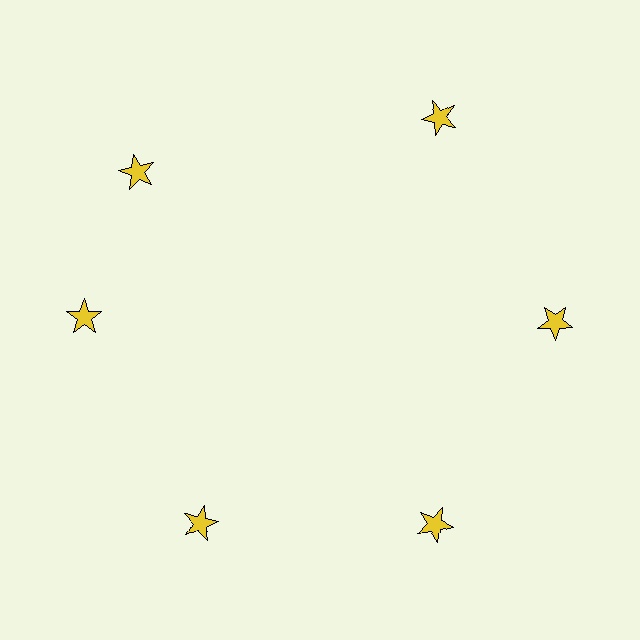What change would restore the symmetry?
The symmetry would be restored by rotating it back into even spacing with its neighbors so that all 6 stars sit at equal angles and equal distance from the center.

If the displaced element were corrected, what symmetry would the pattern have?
It would have 6-fold rotational symmetry — the pattern would map onto itself every 60 degrees.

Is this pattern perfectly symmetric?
No. The 6 yellow stars are arranged in a ring, but one element near the 11 o'clock position is rotated out of alignment along the ring, breaking the 6-fold rotational symmetry.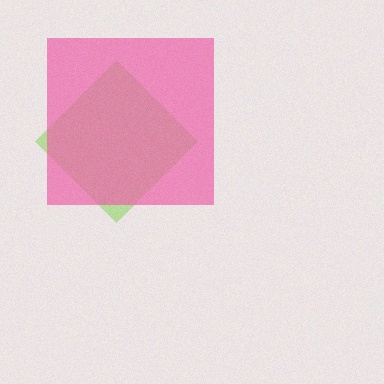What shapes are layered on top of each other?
The layered shapes are: a lime diamond, a pink square.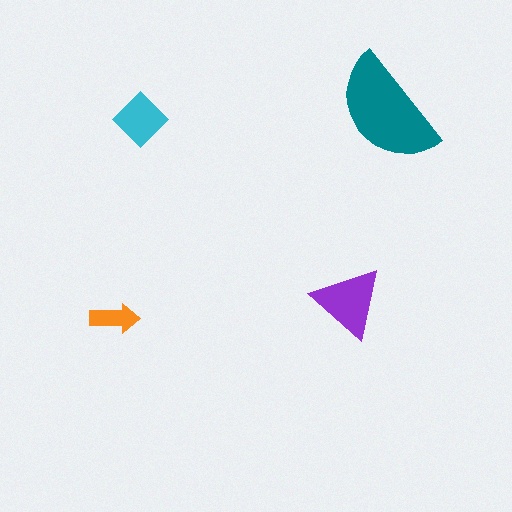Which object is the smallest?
The orange arrow.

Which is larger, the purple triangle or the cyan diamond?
The purple triangle.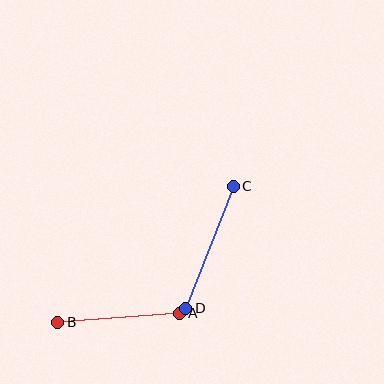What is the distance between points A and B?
The distance is approximately 122 pixels.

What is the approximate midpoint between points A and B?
The midpoint is at approximately (118, 318) pixels.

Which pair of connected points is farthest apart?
Points C and D are farthest apart.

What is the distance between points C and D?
The distance is approximately 131 pixels.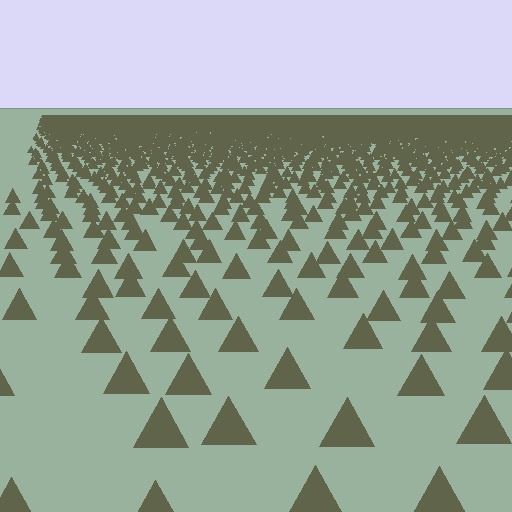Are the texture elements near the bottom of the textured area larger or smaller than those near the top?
Larger. Near the bottom, elements are closer to the viewer and appear at a bigger on-screen size.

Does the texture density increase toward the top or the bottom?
Density increases toward the top.